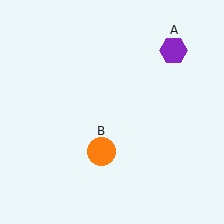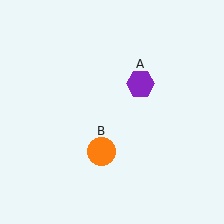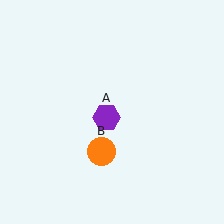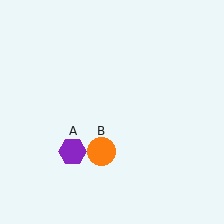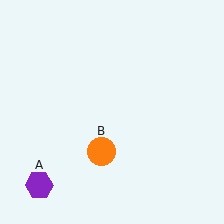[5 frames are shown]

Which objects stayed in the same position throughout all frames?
Orange circle (object B) remained stationary.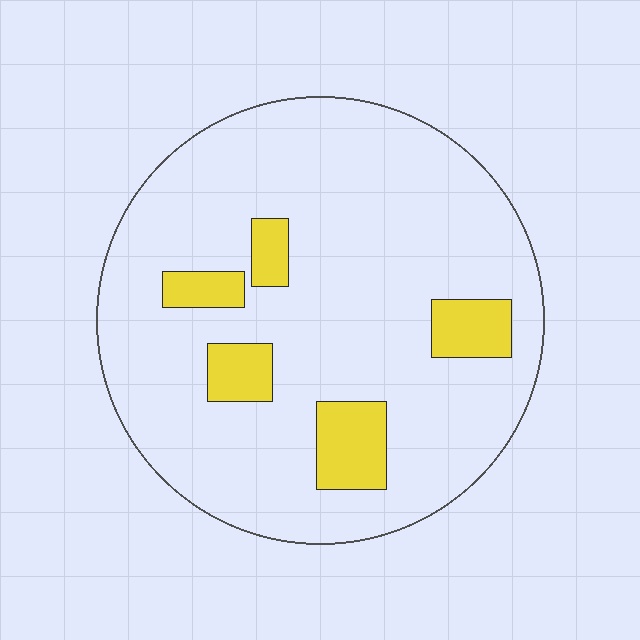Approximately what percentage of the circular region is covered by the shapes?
Approximately 15%.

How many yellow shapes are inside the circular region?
5.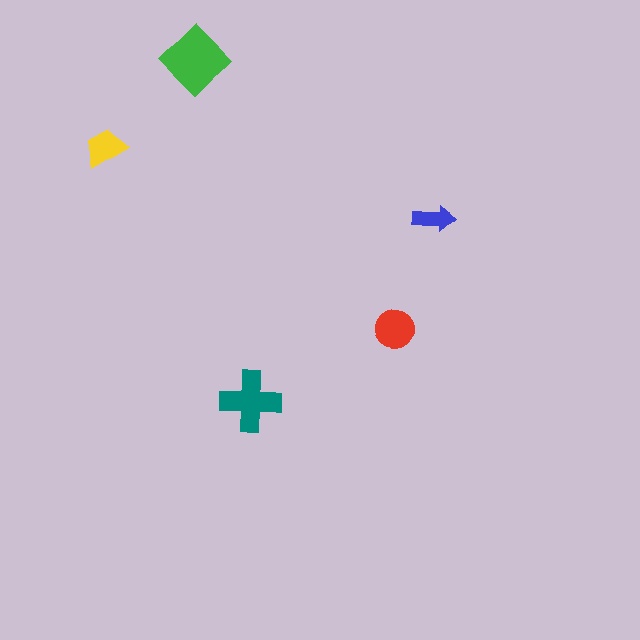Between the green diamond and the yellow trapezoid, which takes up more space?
The green diamond.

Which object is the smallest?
The blue arrow.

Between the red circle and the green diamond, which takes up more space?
The green diamond.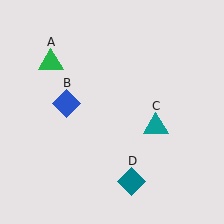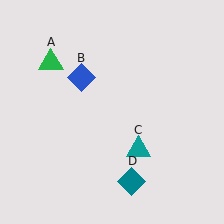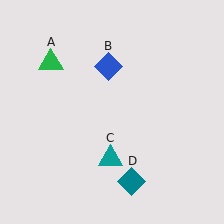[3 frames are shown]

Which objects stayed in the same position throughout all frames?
Green triangle (object A) and teal diamond (object D) remained stationary.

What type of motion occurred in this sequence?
The blue diamond (object B), teal triangle (object C) rotated clockwise around the center of the scene.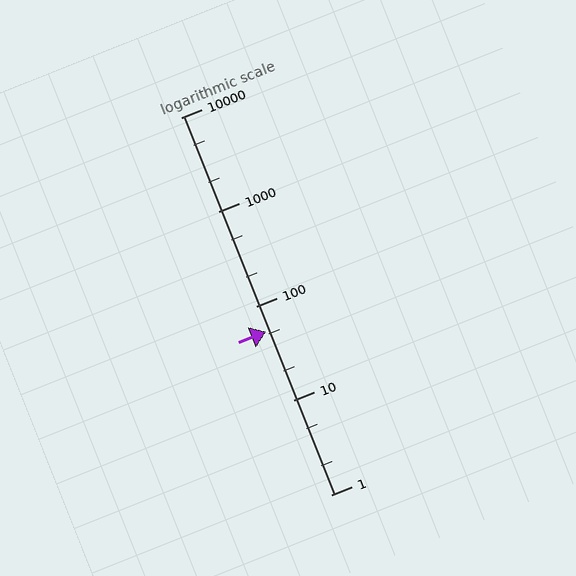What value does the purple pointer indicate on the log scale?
The pointer indicates approximately 53.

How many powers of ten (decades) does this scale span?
The scale spans 4 decades, from 1 to 10000.